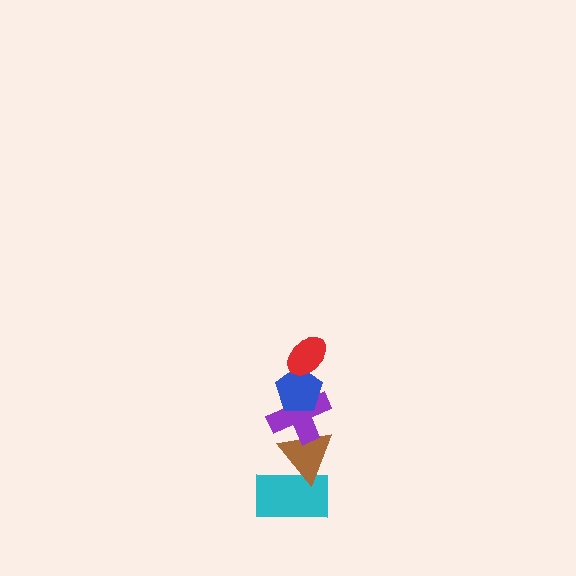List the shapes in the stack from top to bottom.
From top to bottom: the red ellipse, the blue pentagon, the purple cross, the brown triangle, the cyan rectangle.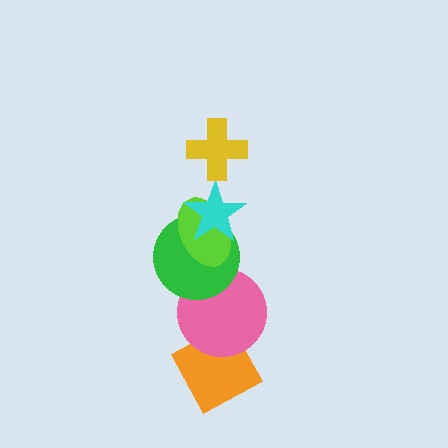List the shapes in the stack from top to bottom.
From top to bottom: the yellow cross, the cyan star, the lime ellipse, the green circle, the pink circle, the orange diamond.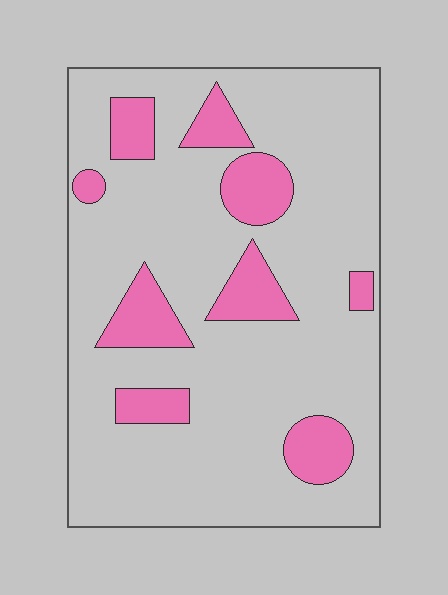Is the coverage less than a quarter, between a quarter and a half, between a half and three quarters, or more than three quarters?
Less than a quarter.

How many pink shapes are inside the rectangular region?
9.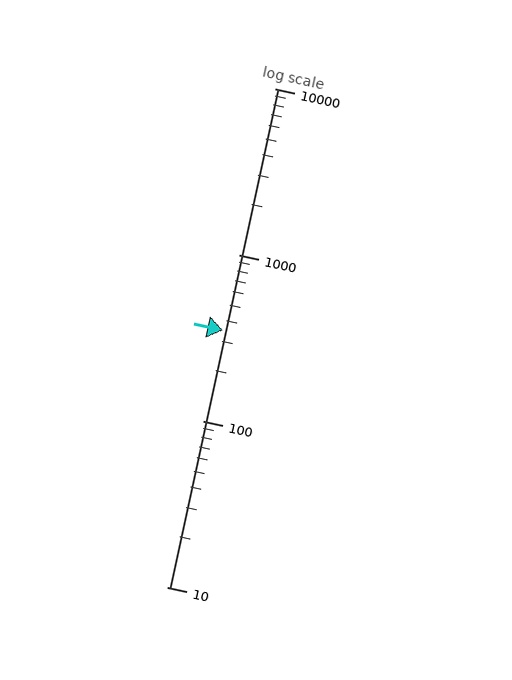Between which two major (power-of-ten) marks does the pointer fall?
The pointer is between 100 and 1000.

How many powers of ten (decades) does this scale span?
The scale spans 3 decades, from 10 to 10000.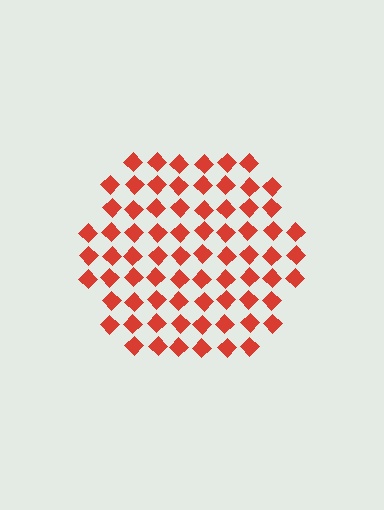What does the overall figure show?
The overall figure shows a hexagon.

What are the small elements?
The small elements are diamonds.